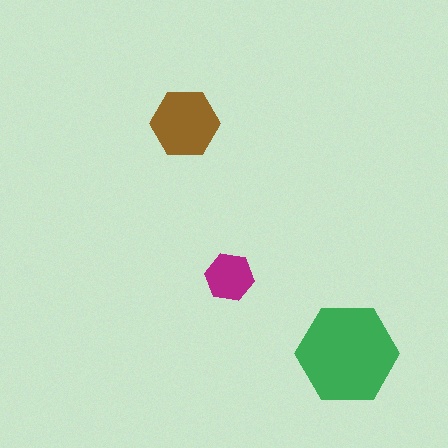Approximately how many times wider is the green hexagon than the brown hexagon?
About 1.5 times wider.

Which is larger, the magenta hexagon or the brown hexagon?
The brown one.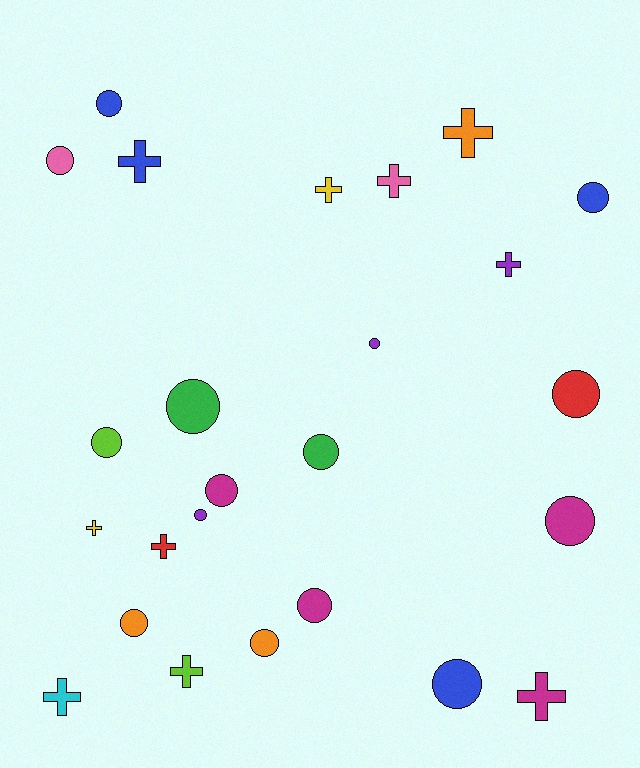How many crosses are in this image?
There are 10 crosses.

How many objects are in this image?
There are 25 objects.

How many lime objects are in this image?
There are 2 lime objects.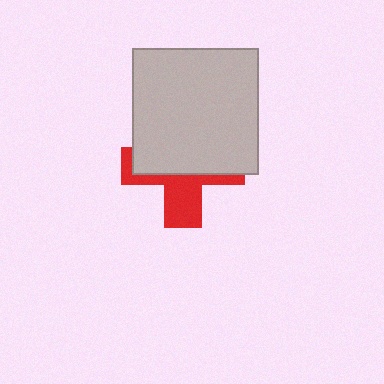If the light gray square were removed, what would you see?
You would see the complete red cross.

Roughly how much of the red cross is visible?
A small part of it is visible (roughly 39%).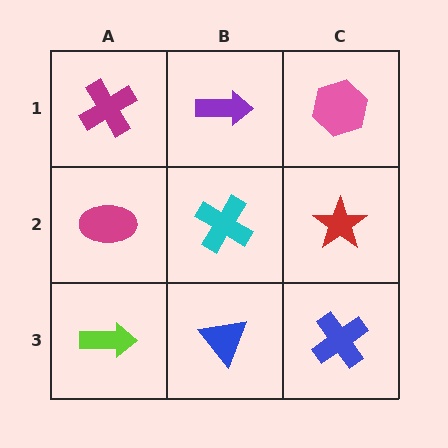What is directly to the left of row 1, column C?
A purple arrow.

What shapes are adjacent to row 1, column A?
A magenta ellipse (row 2, column A), a purple arrow (row 1, column B).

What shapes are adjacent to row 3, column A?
A magenta ellipse (row 2, column A), a blue triangle (row 3, column B).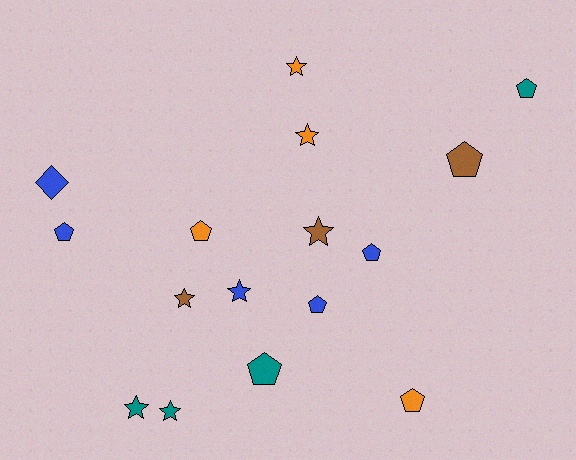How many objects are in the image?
There are 16 objects.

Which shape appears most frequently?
Pentagon, with 8 objects.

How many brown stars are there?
There are 2 brown stars.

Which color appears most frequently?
Blue, with 5 objects.